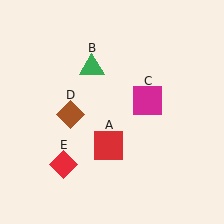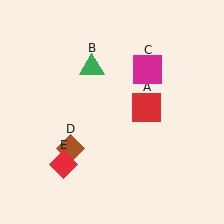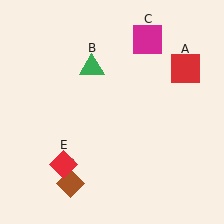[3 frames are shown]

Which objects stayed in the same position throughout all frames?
Green triangle (object B) and red diamond (object E) remained stationary.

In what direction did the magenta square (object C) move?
The magenta square (object C) moved up.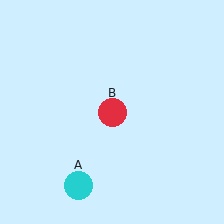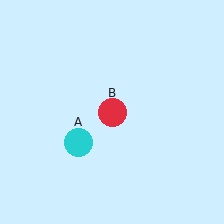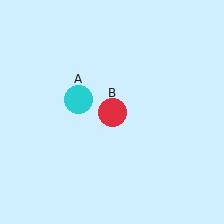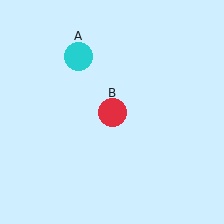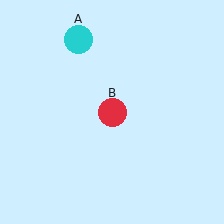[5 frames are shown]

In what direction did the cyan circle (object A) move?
The cyan circle (object A) moved up.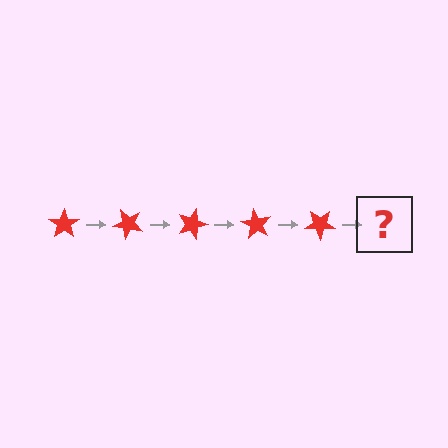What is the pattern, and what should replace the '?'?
The pattern is that the star rotates 45 degrees each step. The '?' should be a red star rotated 225 degrees.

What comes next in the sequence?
The next element should be a red star rotated 225 degrees.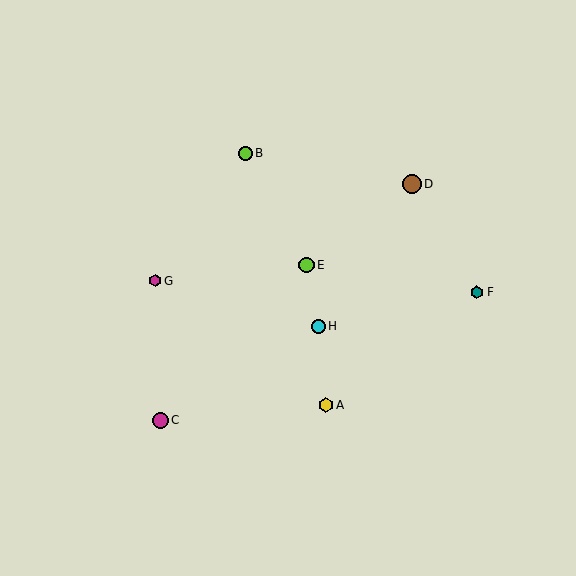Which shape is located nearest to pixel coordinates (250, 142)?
The lime circle (labeled B) at (245, 153) is nearest to that location.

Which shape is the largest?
The brown circle (labeled D) is the largest.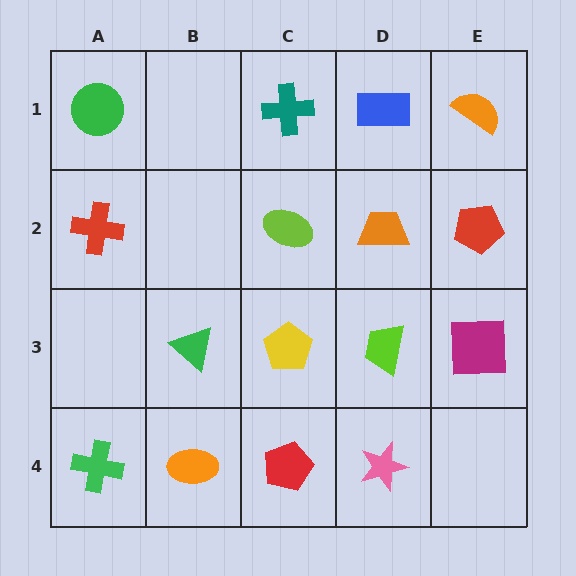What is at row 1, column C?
A teal cross.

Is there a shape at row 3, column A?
No, that cell is empty.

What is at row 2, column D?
An orange trapezoid.